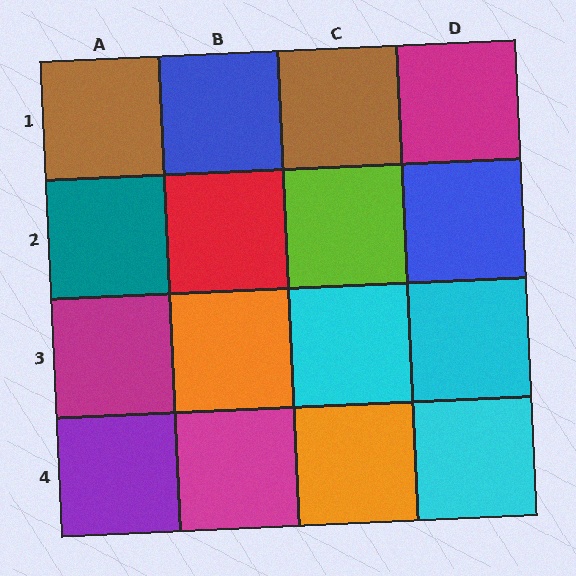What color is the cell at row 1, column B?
Blue.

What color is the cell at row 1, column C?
Brown.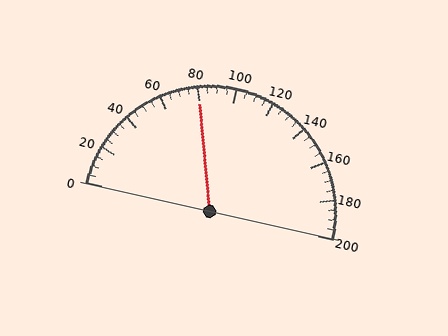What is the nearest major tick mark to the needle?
The nearest major tick mark is 80.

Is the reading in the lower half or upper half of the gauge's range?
The reading is in the lower half of the range (0 to 200).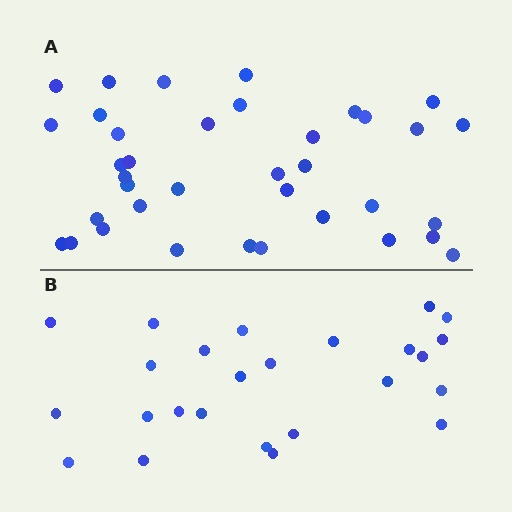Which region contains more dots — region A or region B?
Region A (the top region) has more dots.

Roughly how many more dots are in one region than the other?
Region A has roughly 12 or so more dots than region B.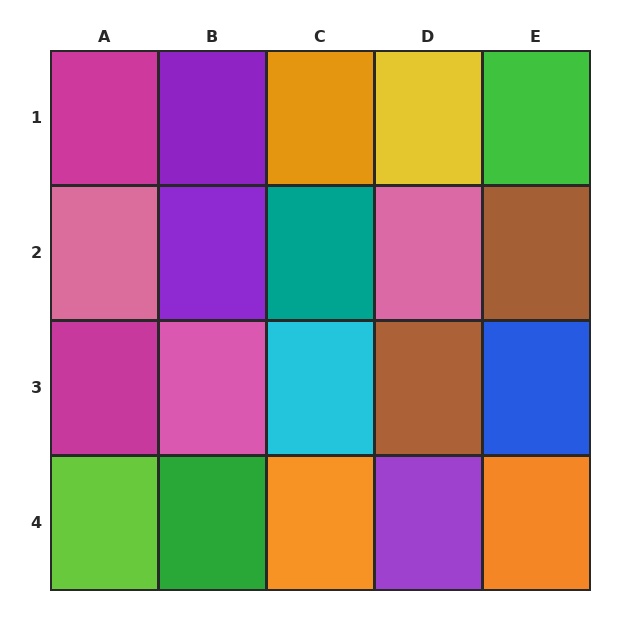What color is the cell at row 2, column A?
Pink.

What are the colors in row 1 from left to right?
Magenta, purple, orange, yellow, green.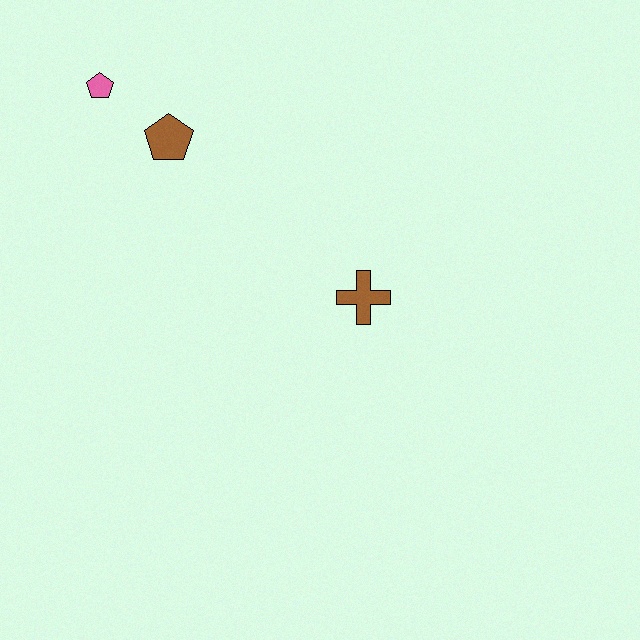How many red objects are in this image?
There are no red objects.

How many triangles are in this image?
There are no triangles.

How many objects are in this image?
There are 3 objects.